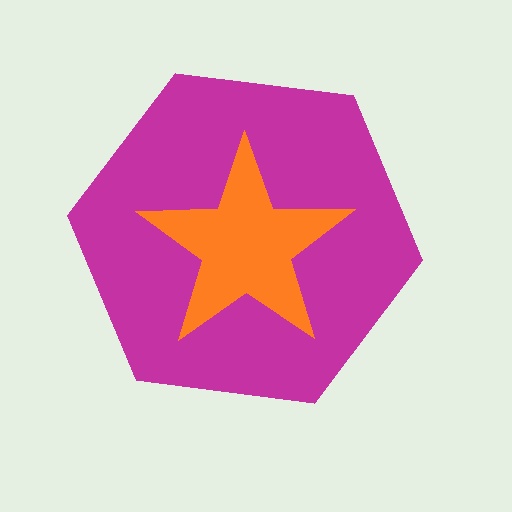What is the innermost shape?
The orange star.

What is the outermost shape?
The magenta hexagon.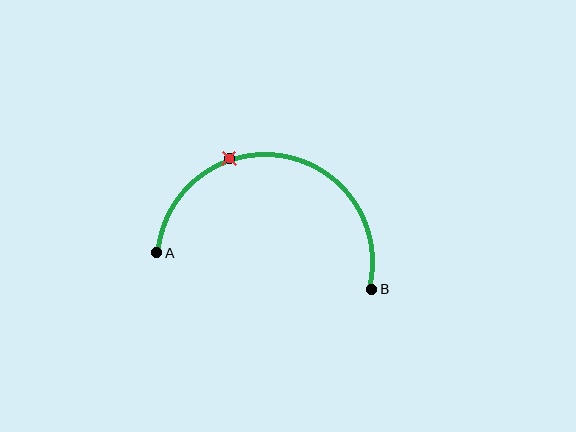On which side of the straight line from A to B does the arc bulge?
The arc bulges above the straight line connecting A and B.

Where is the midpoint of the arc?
The arc midpoint is the point on the curve farthest from the straight line joining A and B. It sits above that line.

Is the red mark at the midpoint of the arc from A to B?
No. The red mark lies on the arc but is closer to endpoint A. The arc midpoint would be at the point on the curve equidistant along the arc from both A and B.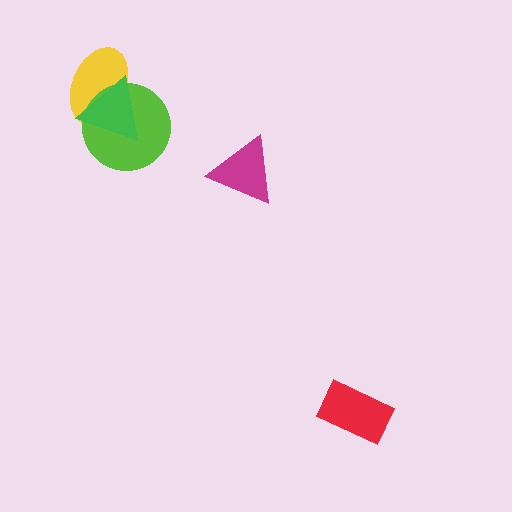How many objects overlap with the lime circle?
2 objects overlap with the lime circle.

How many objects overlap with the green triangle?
2 objects overlap with the green triangle.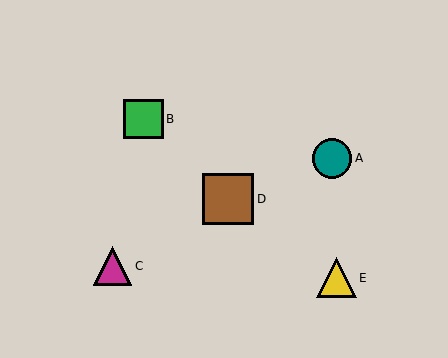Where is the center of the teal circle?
The center of the teal circle is at (332, 158).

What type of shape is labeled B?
Shape B is a green square.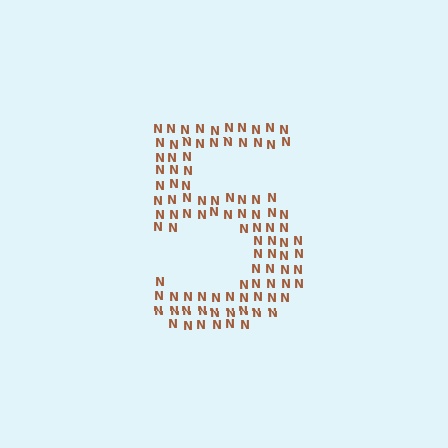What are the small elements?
The small elements are letter N's.